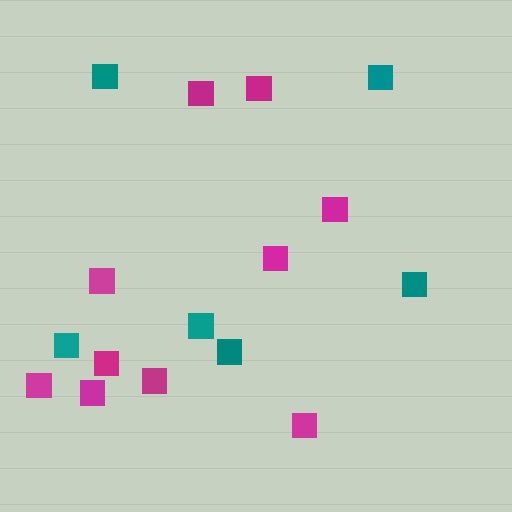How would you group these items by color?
There are 2 groups: one group of teal squares (6) and one group of magenta squares (10).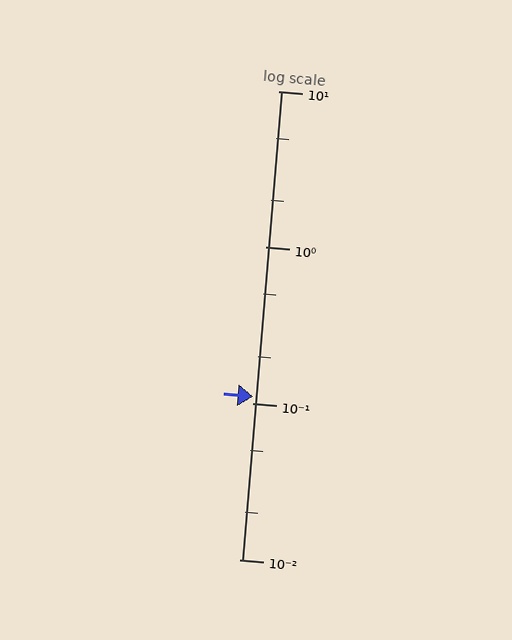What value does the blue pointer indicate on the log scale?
The pointer indicates approximately 0.11.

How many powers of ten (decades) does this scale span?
The scale spans 3 decades, from 0.01 to 10.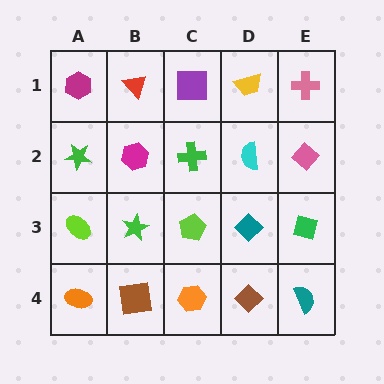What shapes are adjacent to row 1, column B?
A magenta hexagon (row 2, column B), a magenta hexagon (row 1, column A), a purple square (row 1, column C).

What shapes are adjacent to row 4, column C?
A lime pentagon (row 3, column C), a brown square (row 4, column B), a brown diamond (row 4, column D).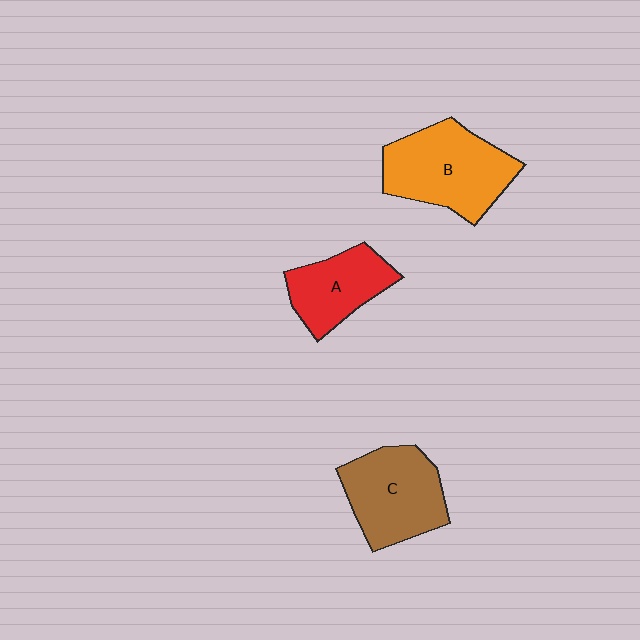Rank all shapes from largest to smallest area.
From largest to smallest: B (orange), C (brown), A (red).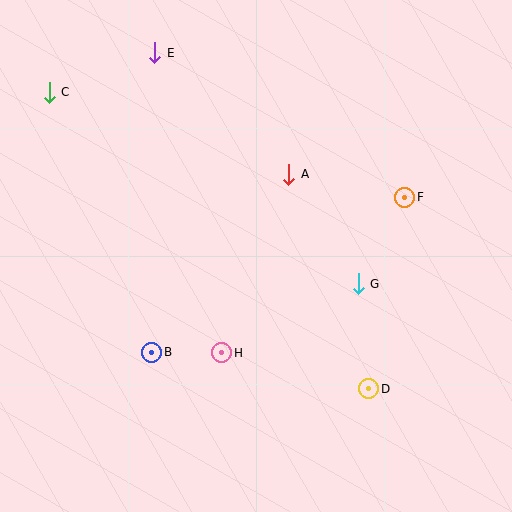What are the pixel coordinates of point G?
Point G is at (358, 284).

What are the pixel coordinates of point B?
Point B is at (152, 352).